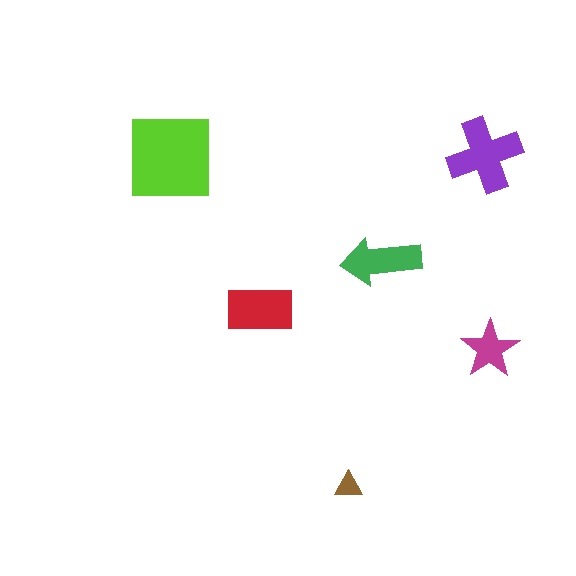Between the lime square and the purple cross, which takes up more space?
The lime square.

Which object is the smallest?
The brown triangle.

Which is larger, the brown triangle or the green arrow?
The green arrow.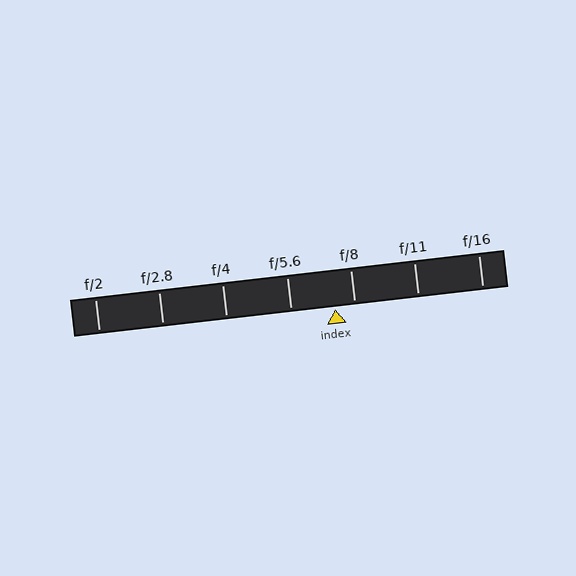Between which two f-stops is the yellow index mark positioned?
The index mark is between f/5.6 and f/8.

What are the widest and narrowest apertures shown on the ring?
The widest aperture shown is f/2 and the narrowest is f/16.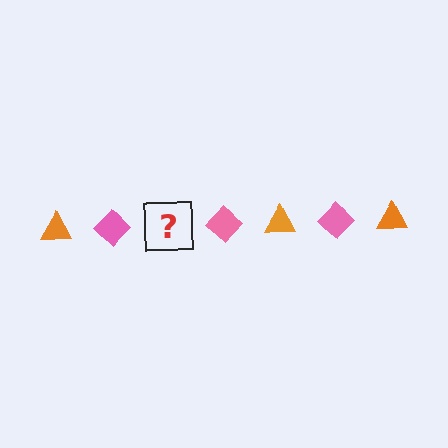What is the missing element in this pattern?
The missing element is an orange triangle.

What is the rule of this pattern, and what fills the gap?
The rule is that the pattern alternates between orange triangle and pink diamond. The gap should be filled with an orange triangle.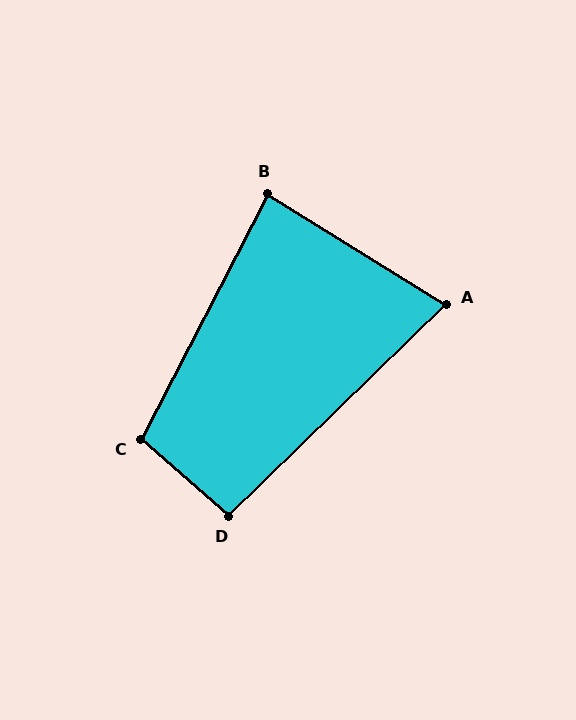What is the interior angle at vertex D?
Approximately 95 degrees (approximately right).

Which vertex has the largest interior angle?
C, at approximately 104 degrees.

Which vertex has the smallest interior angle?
A, at approximately 76 degrees.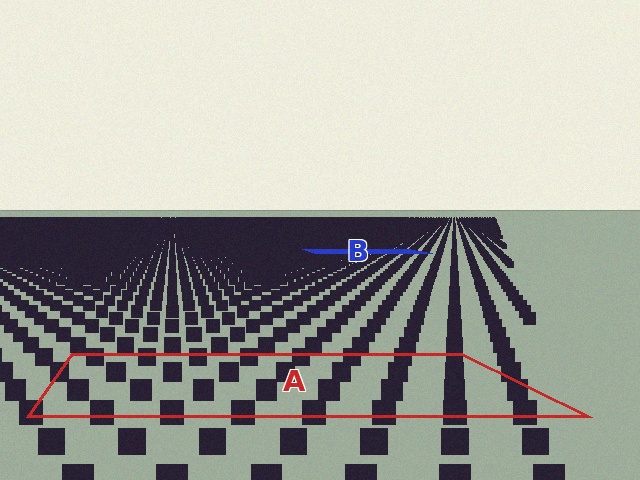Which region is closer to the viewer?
Region A is closer. The texture elements there are larger and more spread out.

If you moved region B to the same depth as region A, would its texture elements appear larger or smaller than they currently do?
They would appear larger. At a closer depth, the same texture elements are projected at a bigger on-screen size.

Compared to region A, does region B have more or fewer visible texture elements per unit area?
Region B has more texture elements per unit area — they are packed more densely because it is farther away.